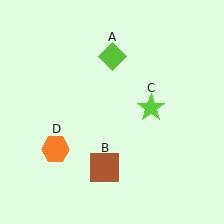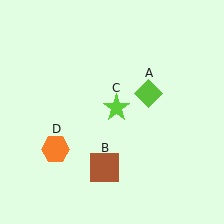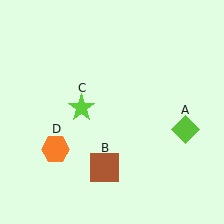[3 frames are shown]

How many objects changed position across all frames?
2 objects changed position: lime diamond (object A), lime star (object C).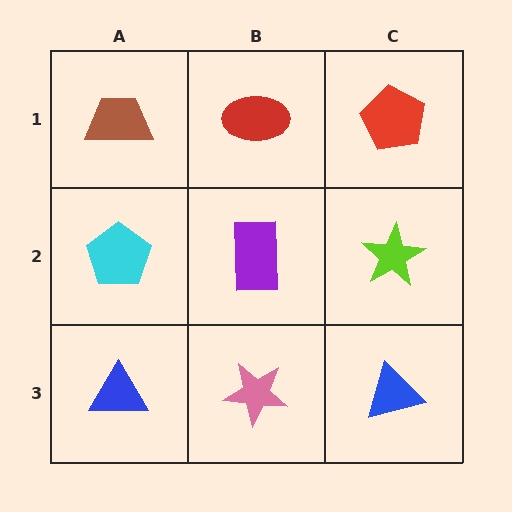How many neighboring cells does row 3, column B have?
3.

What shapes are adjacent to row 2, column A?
A brown trapezoid (row 1, column A), a blue triangle (row 3, column A), a purple rectangle (row 2, column B).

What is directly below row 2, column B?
A pink star.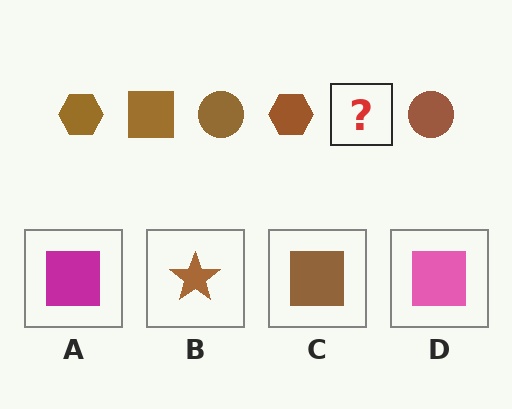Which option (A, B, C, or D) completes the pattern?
C.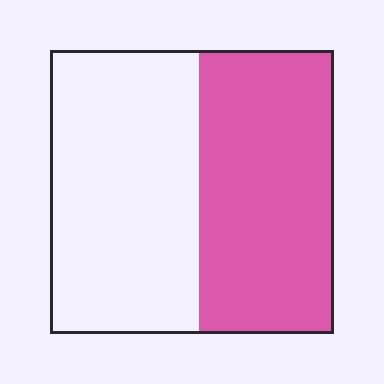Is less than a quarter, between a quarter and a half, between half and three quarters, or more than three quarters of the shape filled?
Between a quarter and a half.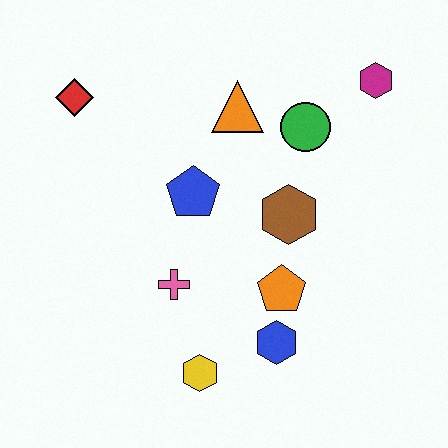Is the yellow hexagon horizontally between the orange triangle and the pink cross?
Yes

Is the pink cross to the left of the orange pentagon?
Yes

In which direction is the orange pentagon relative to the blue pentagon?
The orange pentagon is below the blue pentagon.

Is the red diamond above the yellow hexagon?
Yes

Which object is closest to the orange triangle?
The green circle is closest to the orange triangle.